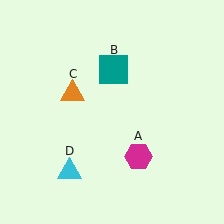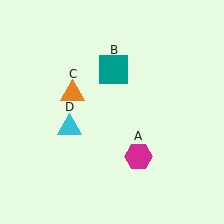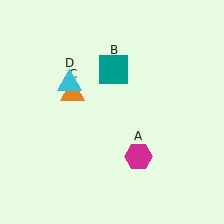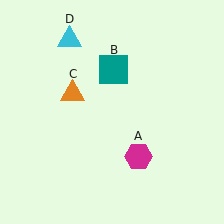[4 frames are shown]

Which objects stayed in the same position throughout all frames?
Magenta hexagon (object A) and teal square (object B) and orange triangle (object C) remained stationary.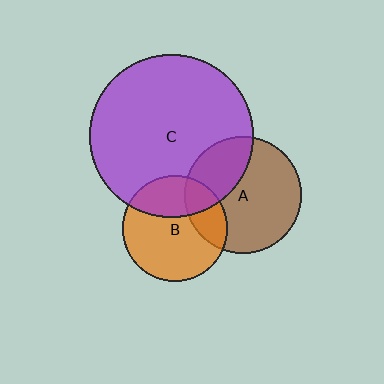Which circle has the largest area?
Circle C (purple).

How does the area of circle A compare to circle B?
Approximately 1.2 times.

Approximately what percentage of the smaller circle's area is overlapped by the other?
Approximately 30%.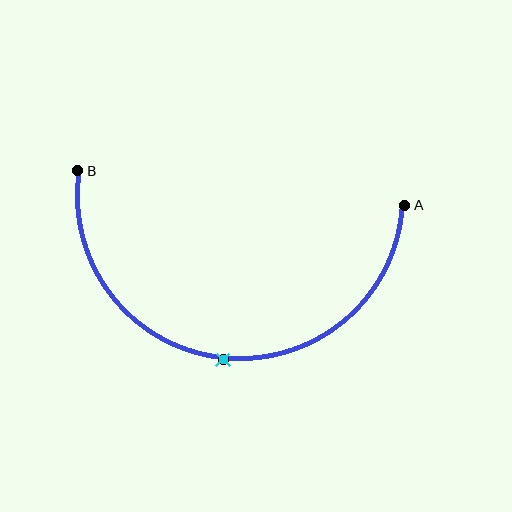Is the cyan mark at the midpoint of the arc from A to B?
Yes. The cyan mark lies on the arc at equal arc-length from both A and B — it is the arc midpoint.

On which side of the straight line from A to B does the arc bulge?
The arc bulges below the straight line connecting A and B.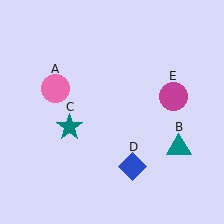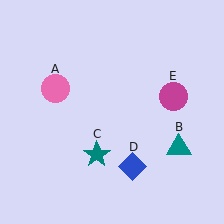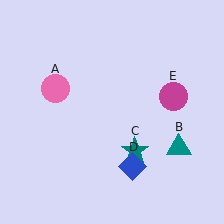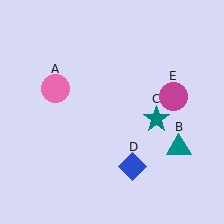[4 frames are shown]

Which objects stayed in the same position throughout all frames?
Pink circle (object A) and teal triangle (object B) and blue diamond (object D) and magenta circle (object E) remained stationary.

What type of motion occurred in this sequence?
The teal star (object C) rotated counterclockwise around the center of the scene.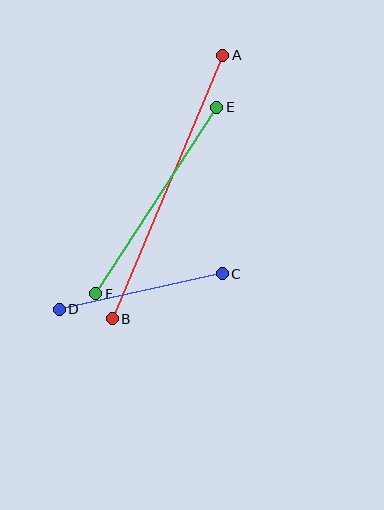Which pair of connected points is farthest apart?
Points A and B are farthest apart.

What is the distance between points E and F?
The distance is approximately 222 pixels.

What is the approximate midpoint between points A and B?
The midpoint is at approximately (168, 187) pixels.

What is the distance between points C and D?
The distance is approximately 166 pixels.